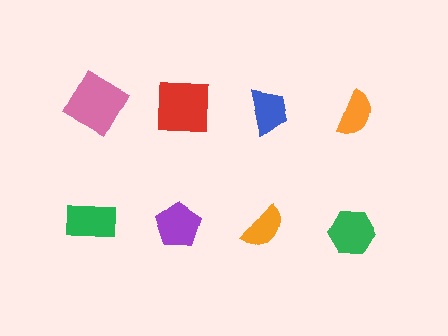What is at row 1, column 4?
An orange semicircle.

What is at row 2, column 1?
A green rectangle.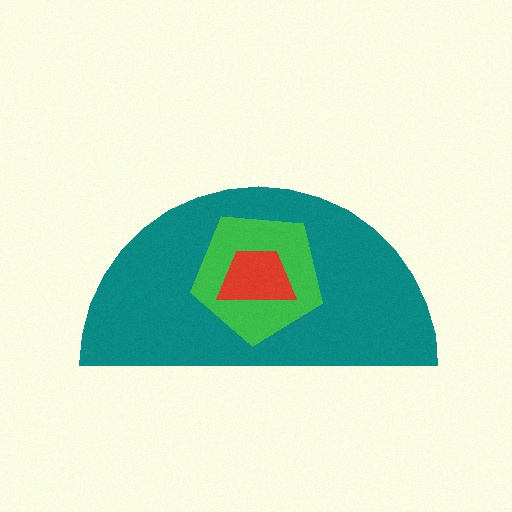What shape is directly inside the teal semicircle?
The green pentagon.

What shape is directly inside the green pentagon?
The red trapezoid.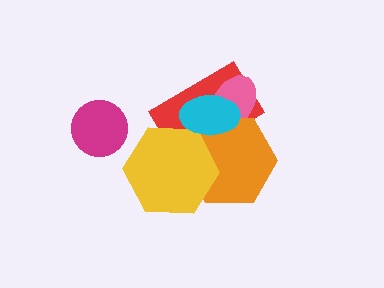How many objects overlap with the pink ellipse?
3 objects overlap with the pink ellipse.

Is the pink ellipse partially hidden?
Yes, it is partially covered by another shape.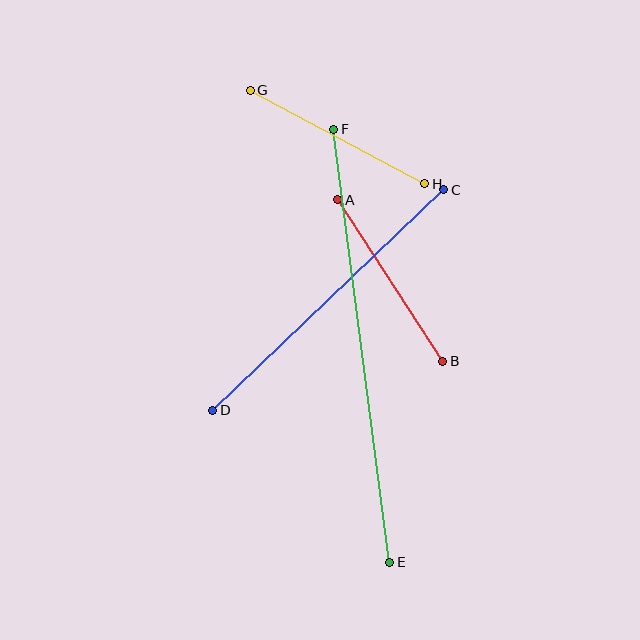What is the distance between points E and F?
The distance is approximately 436 pixels.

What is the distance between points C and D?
The distance is approximately 319 pixels.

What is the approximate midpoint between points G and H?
The midpoint is at approximately (337, 137) pixels.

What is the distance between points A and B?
The distance is approximately 193 pixels.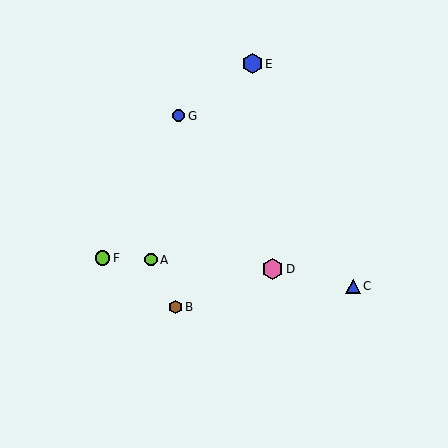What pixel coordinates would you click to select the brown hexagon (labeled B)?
Click at (175, 307) to select the brown hexagon B.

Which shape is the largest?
The pink hexagon (labeled D) is the largest.